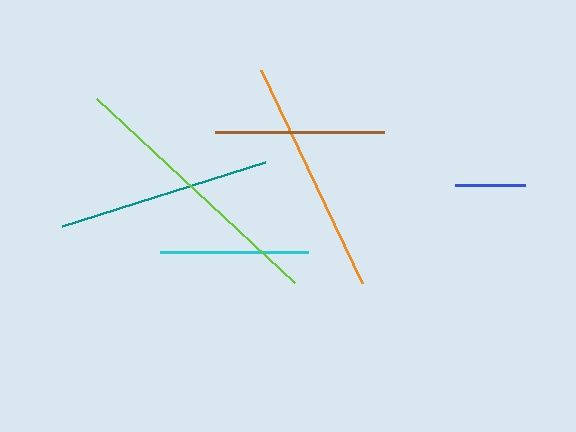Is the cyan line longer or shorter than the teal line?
The teal line is longer than the cyan line.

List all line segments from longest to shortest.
From longest to shortest: lime, orange, teal, brown, cyan, blue.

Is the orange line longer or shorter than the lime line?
The lime line is longer than the orange line.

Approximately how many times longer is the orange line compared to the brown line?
The orange line is approximately 1.4 times the length of the brown line.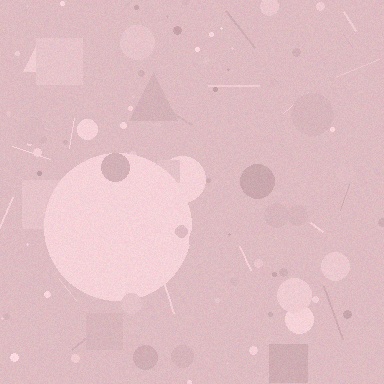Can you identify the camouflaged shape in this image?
The camouflaged shape is a circle.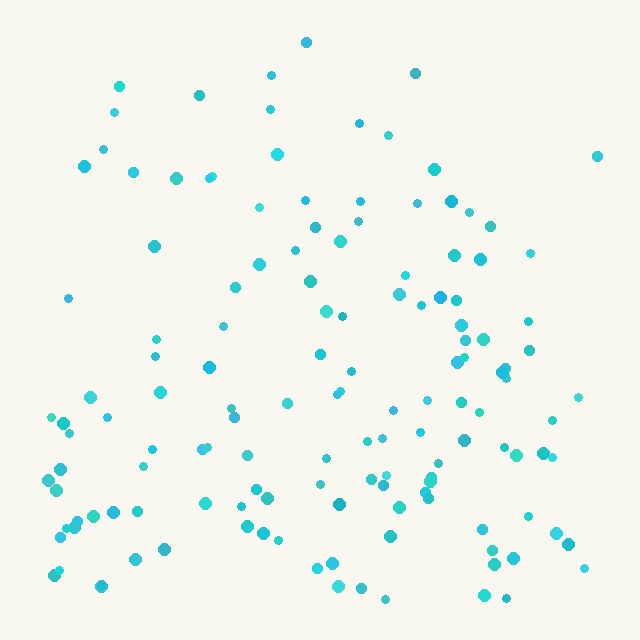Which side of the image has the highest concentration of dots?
The bottom.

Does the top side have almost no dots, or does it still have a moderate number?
Still a moderate number, just noticeably fewer than the bottom.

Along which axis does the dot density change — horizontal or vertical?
Vertical.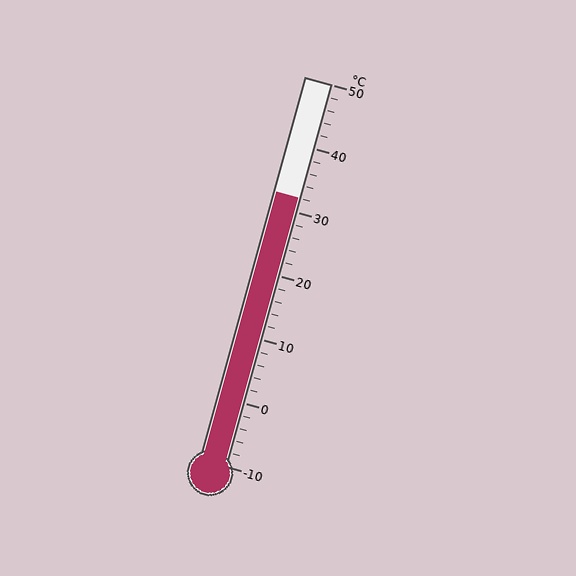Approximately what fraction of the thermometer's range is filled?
The thermometer is filled to approximately 70% of its range.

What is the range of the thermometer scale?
The thermometer scale ranges from -10°C to 50°C.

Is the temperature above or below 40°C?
The temperature is below 40°C.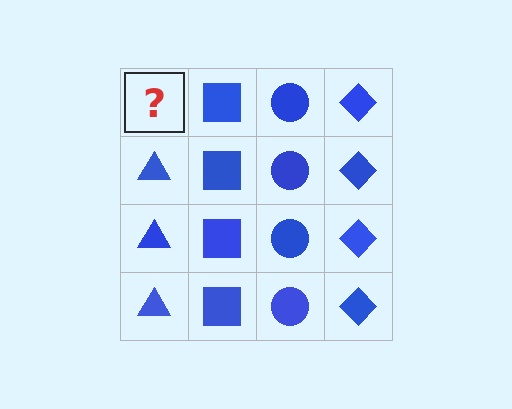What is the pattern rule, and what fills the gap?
The rule is that each column has a consistent shape. The gap should be filled with a blue triangle.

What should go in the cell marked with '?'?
The missing cell should contain a blue triangle.